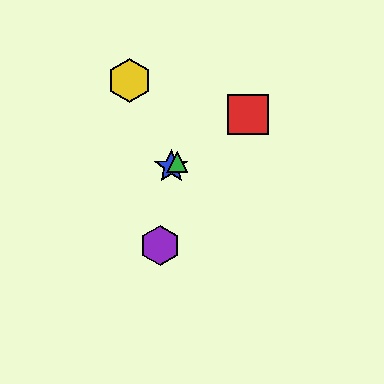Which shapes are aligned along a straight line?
The red square, the blue star, the green triangle are aligned along a straight line.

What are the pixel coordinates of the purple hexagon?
The purple hexagon is at (160, 246).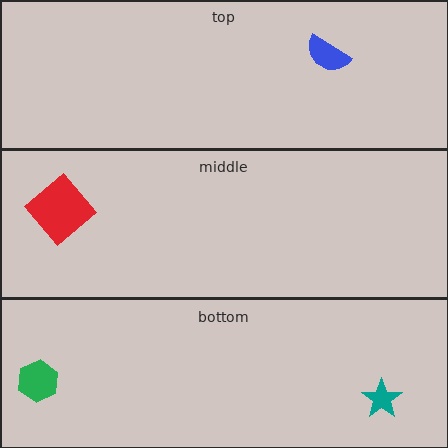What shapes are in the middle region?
The red diamond.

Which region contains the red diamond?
The middle region.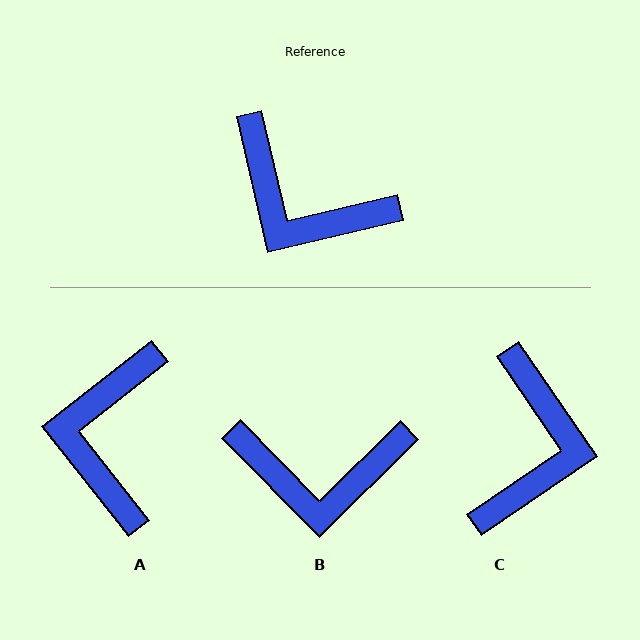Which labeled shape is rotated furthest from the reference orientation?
C, about 111 degrees away.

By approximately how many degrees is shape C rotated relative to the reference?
Approximately 111 degrees counter-clockwise.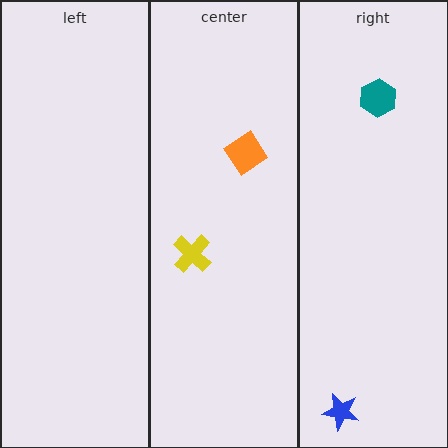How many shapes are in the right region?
2.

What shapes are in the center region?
The orange diamond, the yellow cross.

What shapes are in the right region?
The teal hexagon, the blue star.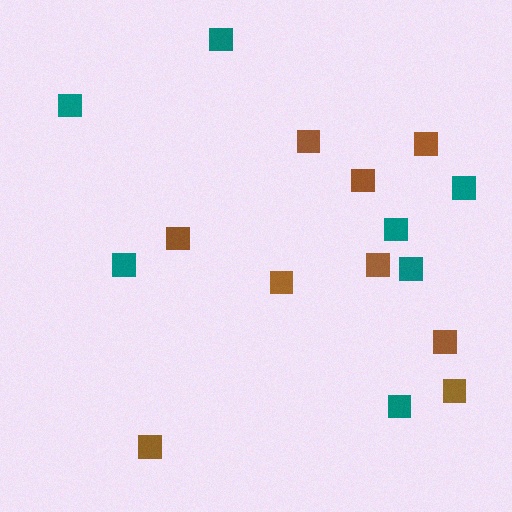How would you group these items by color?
There are 2 groups: one group of brown squares (9) and one group of teal squares (7).